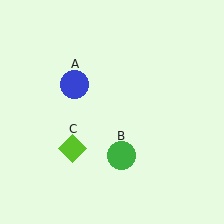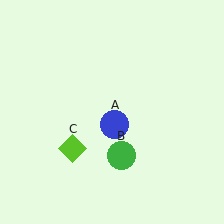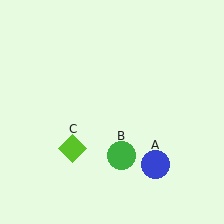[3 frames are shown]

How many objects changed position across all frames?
1 object changed position: blue circle (object A).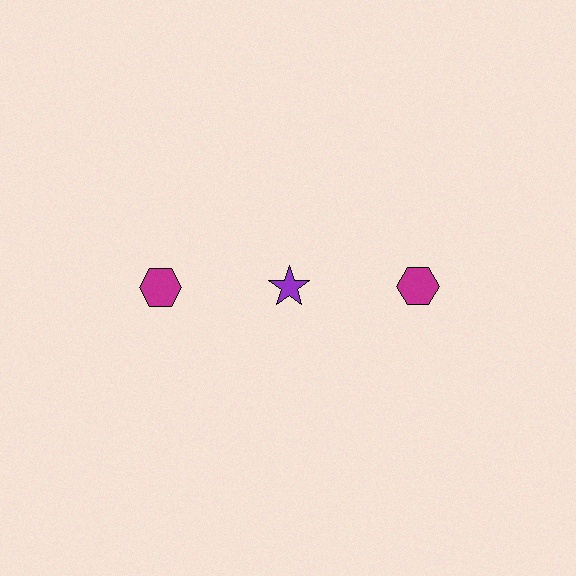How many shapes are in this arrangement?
There are 3 shapes arranged in a grid pattern.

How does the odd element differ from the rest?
It differs in both color (purple instead of magenta) and shape (star instead of hexagon).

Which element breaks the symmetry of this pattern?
The purple star in the top row, second from left column breaks the symmetry. All other shapes are magenta hexagons.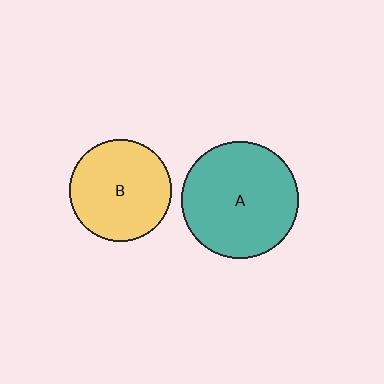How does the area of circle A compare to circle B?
Approximately 1.3 times.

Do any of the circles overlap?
No, none of the circles overlap.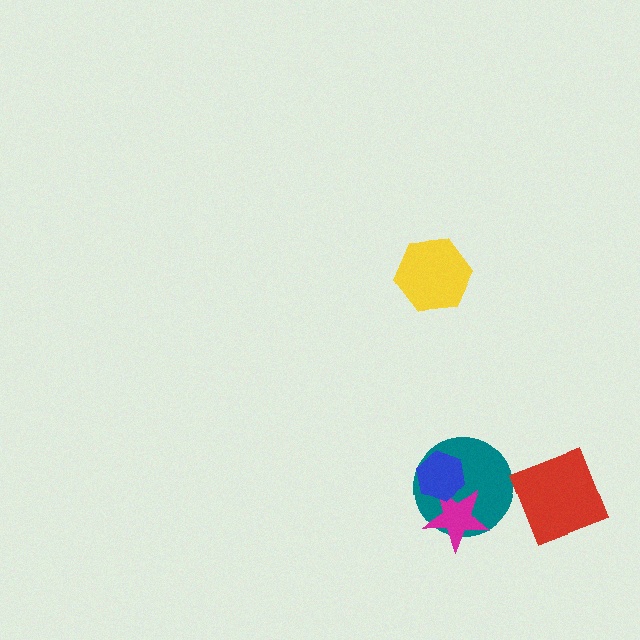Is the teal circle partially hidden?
Yes, it is partially covered by another shape.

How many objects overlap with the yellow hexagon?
0 objects overlap with the yellow hexagon.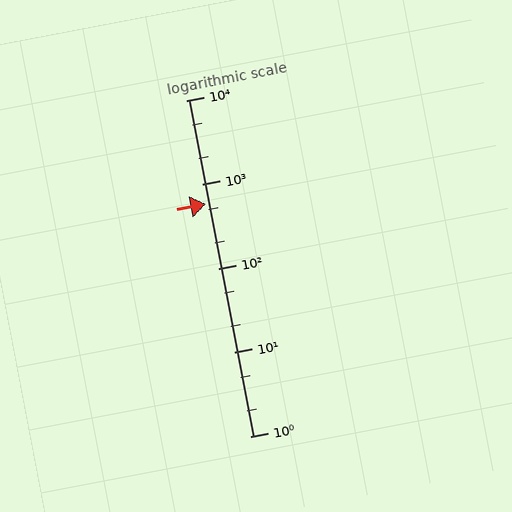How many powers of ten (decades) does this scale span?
The scale spans 4 decades, from 1 to 10000.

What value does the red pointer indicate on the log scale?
The pointer indicates approximately 590.